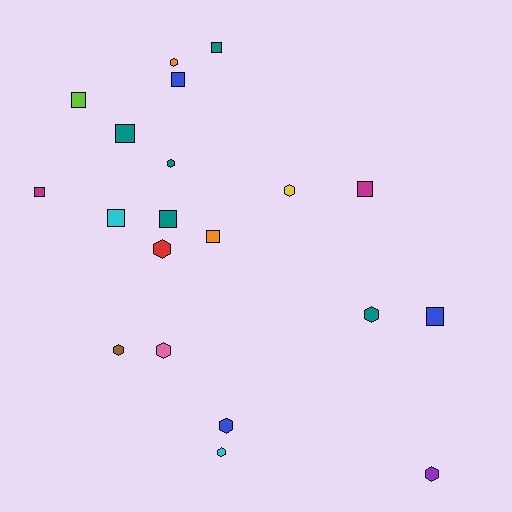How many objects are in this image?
There are 20 objects.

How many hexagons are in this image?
There are 10 hexagons.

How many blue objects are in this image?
There are 3 blue objects.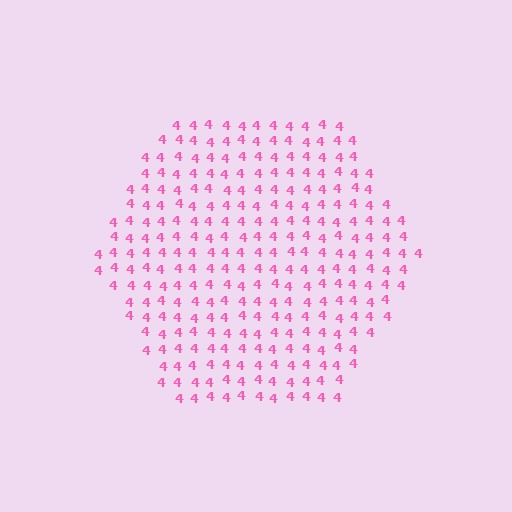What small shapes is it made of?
It is made of small digit 4's.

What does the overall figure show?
The overall figure shows a hexagon.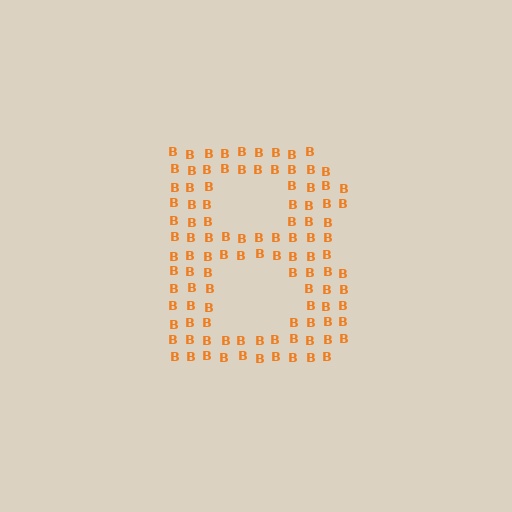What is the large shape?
The large shape is the letter B.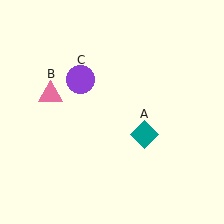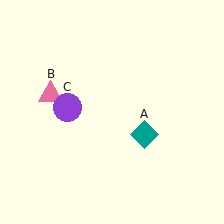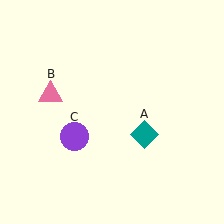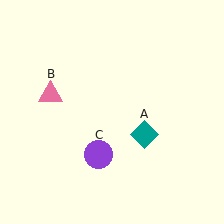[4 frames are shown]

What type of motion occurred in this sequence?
The purple circle (object C) rotated counterclockwise around the center of the scene.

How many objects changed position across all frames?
1 object changed position: purple circle (object C).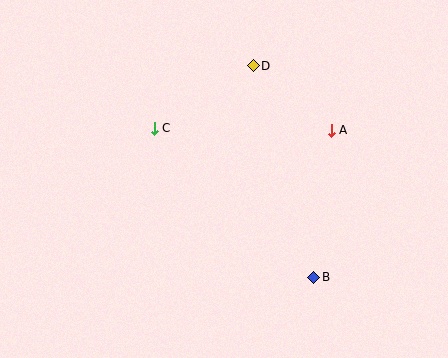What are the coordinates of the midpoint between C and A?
The midpoint between C and A is at (243, 129).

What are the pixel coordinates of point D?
Point D is at (253, 66).